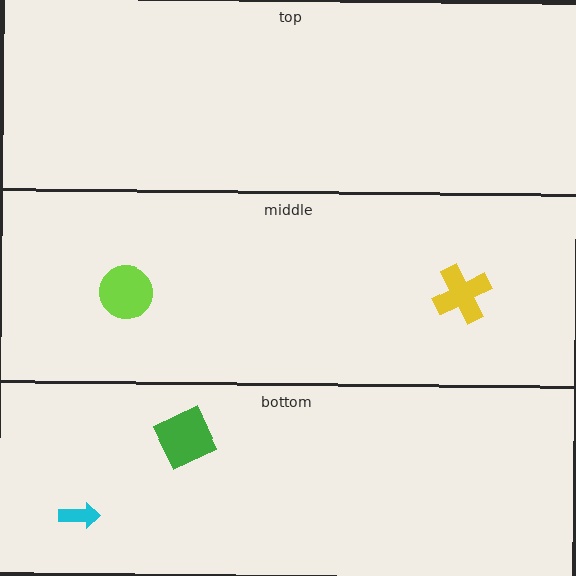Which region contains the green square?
The bottom region.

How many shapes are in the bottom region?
2.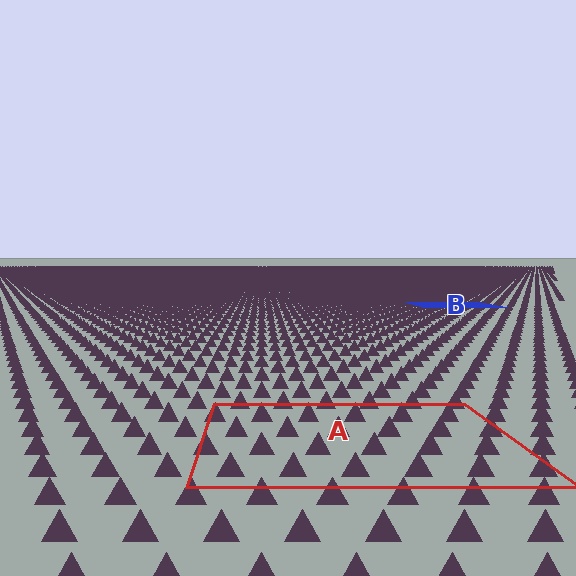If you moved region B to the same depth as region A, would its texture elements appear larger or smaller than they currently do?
They would appear larger. At a closer depth, the same texture elements are projected at a bigger on-screen size.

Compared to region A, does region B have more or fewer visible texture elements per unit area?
Region B has more texture elements per unit area — they are packed more densely because it is farther away.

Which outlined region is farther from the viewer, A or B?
Region B is farther from the viewer — the texture elements inside it appear smaller and more densely packed.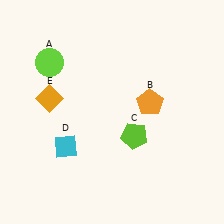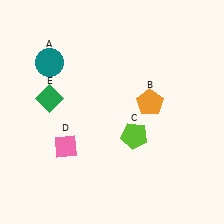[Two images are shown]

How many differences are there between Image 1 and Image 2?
There are 3 differences between the two images.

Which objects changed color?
A changed from lime to teal. D changed from cyan to pink. E changed from orange to green.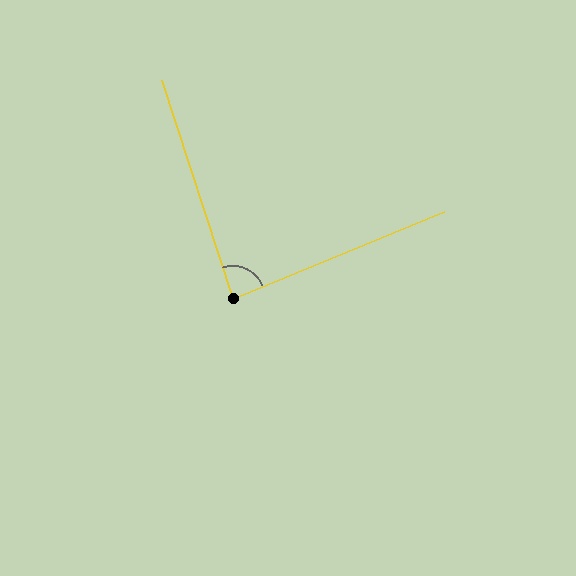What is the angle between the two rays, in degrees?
Approximately 86 degrees.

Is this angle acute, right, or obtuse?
It is approximately a right angle.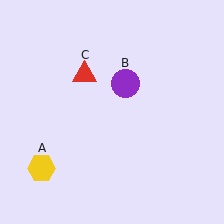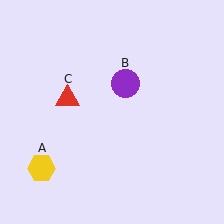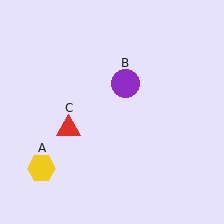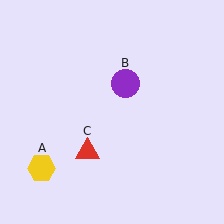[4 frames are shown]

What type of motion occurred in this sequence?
The red triangle (object C) rotated counterclockwise around the center of the scene.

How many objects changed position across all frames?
1 object changed position: red triangle (object C).